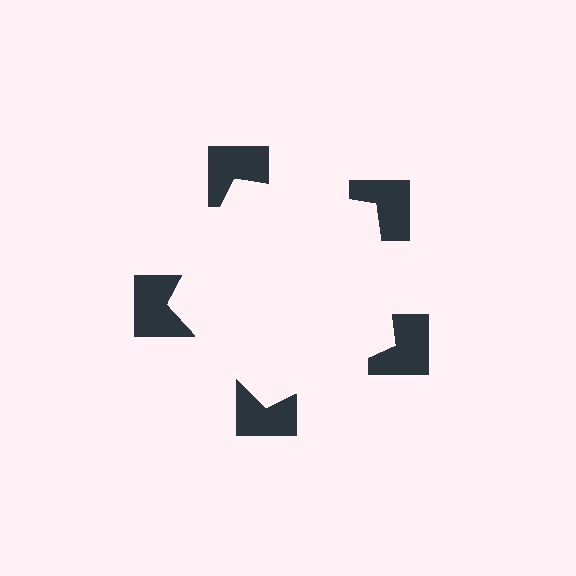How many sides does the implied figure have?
5 sides.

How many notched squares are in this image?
There are 5 — one at each vertex of the illusory pentagon.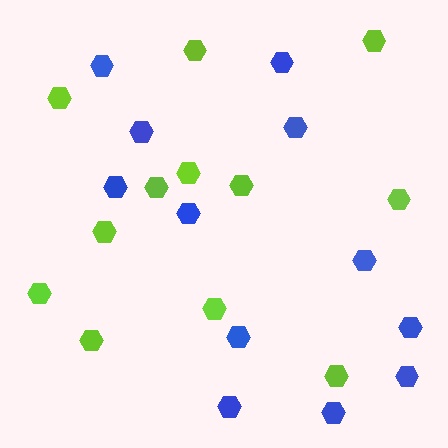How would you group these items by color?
There are 2 groups: one group of blue hexagons (12) and one group of lime hexagons (12).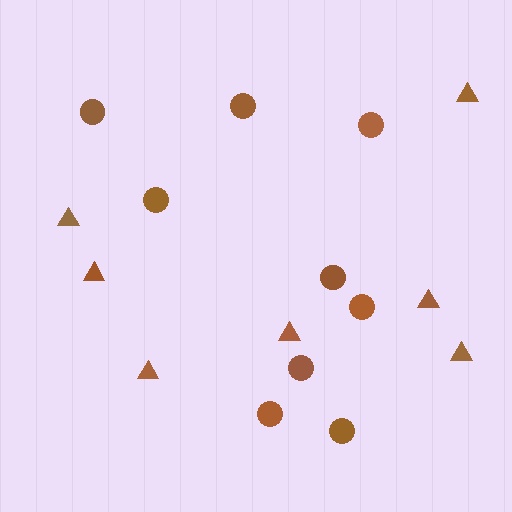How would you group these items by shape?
There are 2 groups: one group of circles (9) and one group of triangles (7).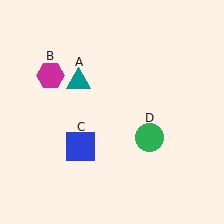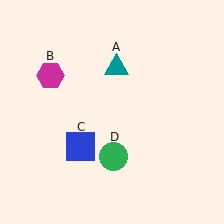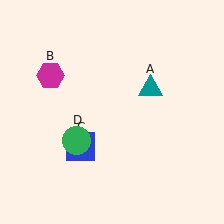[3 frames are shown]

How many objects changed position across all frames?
2 objects changed position: teal triangle (object A), green circle (object D).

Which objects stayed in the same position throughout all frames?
Magenta hexagon (object B) and blue square (object C) remained stationary.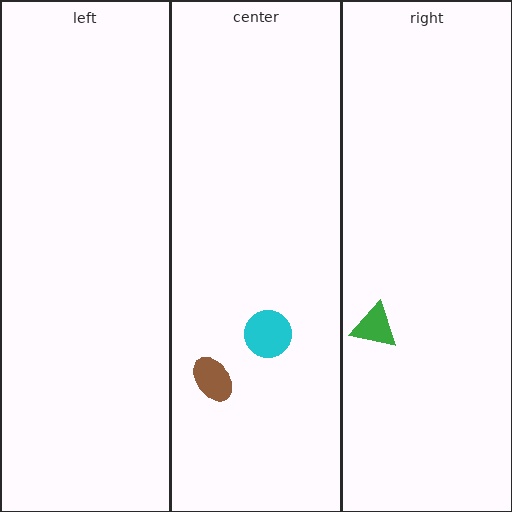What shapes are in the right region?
The green triangle.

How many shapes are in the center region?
2.